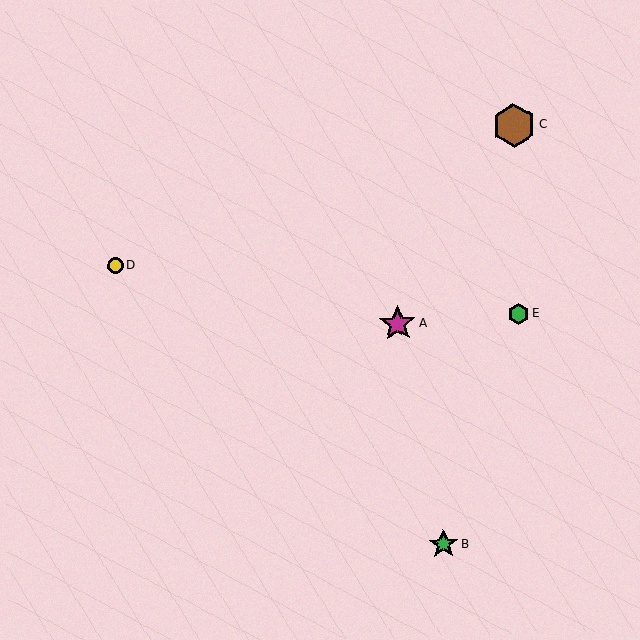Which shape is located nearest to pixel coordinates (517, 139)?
The brown hexagon (labeled C) at (514, 125) is nearest to that location.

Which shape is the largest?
The brown hexagon (labeled C) is the largest.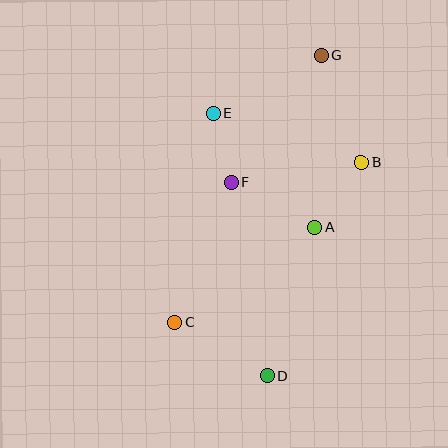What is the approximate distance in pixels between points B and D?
The distance between B and D is approximately 233 pixels.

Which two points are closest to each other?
Points E and F are closest to each other.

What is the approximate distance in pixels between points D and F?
The distance between D and F is approximately 197 pixels.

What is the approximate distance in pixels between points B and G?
The distance between B and G is approximately 114 pixels.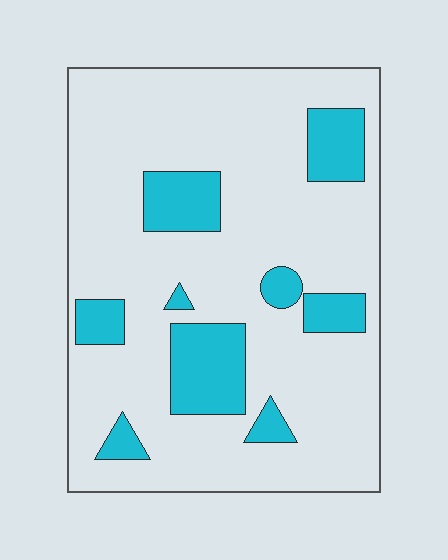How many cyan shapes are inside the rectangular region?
9.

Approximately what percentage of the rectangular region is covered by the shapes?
Approximately 20%.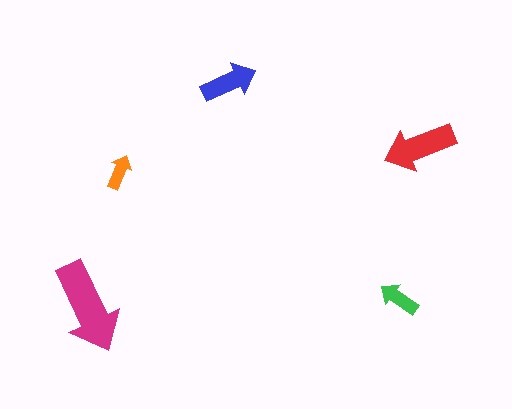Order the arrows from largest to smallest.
the magenta one, the red one, the blue one, the green one, the orange one.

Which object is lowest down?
The magenta arrow is bottommost.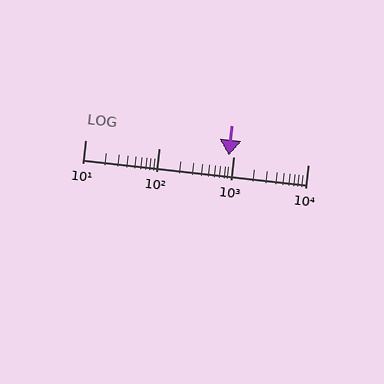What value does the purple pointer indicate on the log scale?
The pointer indicates approximately 860.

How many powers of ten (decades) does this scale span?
The scale spans 3 decades, from 10 to 10000.